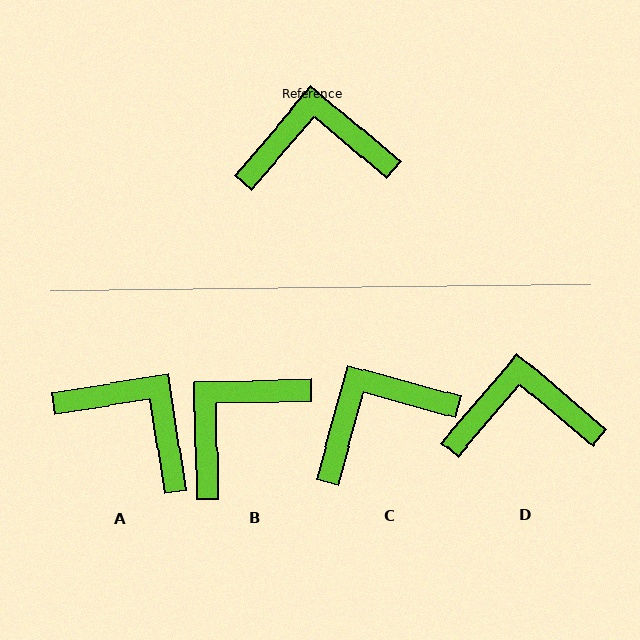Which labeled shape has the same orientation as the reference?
D.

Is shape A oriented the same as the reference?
No, it is off by about 41 degrees.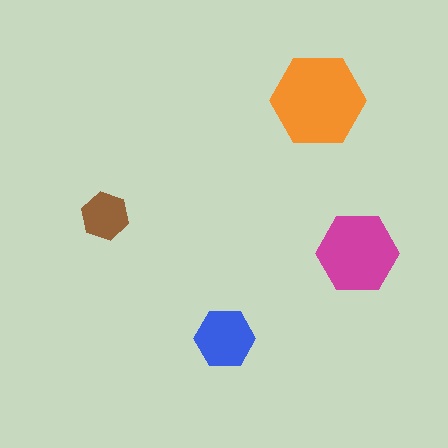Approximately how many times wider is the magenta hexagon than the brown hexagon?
About 1.5 times wider.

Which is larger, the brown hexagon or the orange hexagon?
The orange one.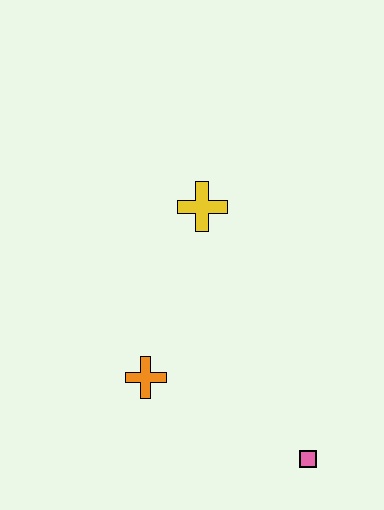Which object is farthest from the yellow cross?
The pink square is farthest from the yellow cross.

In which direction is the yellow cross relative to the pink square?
The yellow cross is above the pink square.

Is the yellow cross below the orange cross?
No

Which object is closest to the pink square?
The orange cross is closest to the pink square.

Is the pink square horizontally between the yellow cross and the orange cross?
No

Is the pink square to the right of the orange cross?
Yes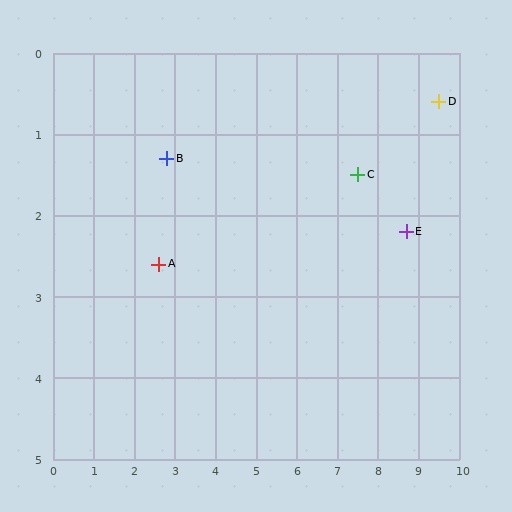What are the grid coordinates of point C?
Point C is at approximately (7.5, 1.5).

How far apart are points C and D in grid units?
Points C and D are about 2.2 grid units apart.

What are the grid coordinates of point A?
Point A is at approximately (2.6, 2.6).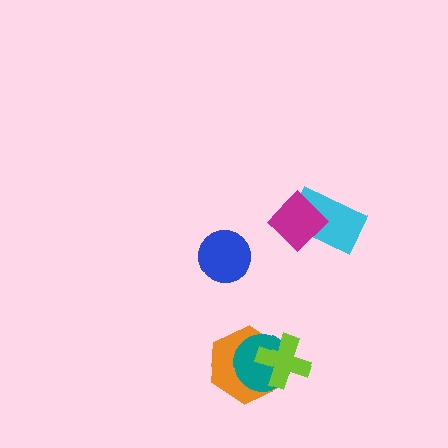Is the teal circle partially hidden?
Yes, it is partially covered by another shape.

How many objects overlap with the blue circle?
0 objects overlap with the blue circle.